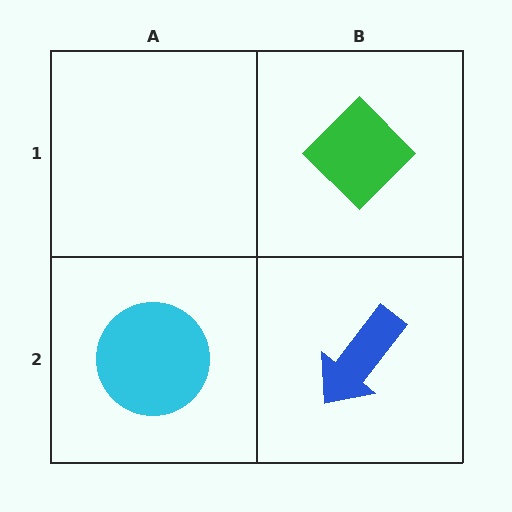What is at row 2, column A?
A cyan circle.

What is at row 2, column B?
A blue arrow.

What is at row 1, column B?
A green diamond.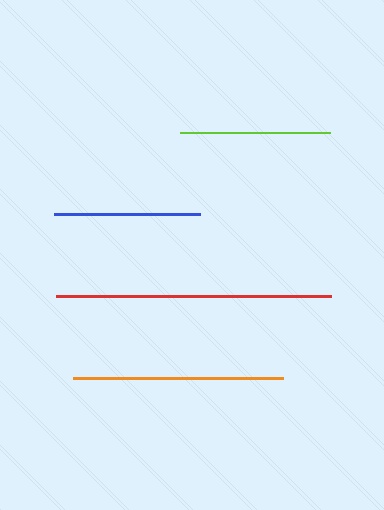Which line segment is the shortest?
The blue line is the shortest at approximately 145 pixels.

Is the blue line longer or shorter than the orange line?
The orange line is longer than the blue line.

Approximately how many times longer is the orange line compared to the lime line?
The orange line is approximately 1.4 times the length of the lime line.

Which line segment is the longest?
The red line is the longest at approximately 274 pixels.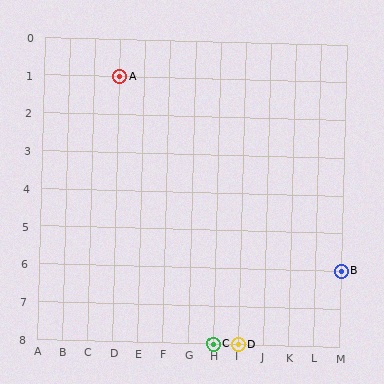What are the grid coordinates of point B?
Point B is at grid coordinates (M, 6).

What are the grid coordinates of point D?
Point D is at grid coordinates (I, 8).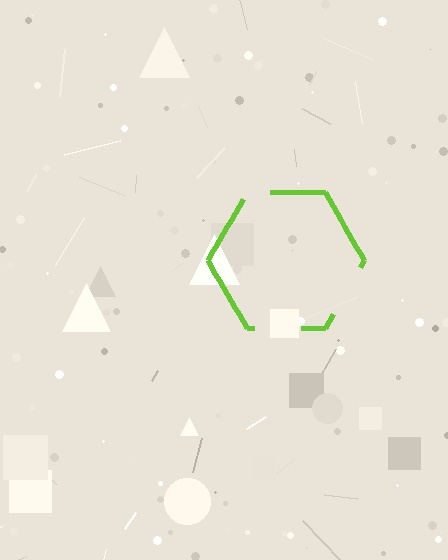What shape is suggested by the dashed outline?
The dashed outline suggests a hexagon.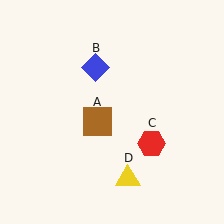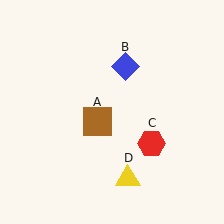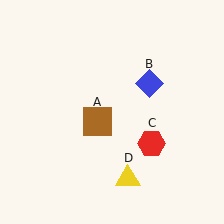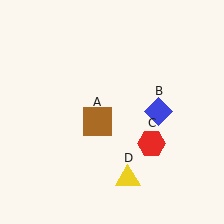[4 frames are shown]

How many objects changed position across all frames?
1 object changed position: blue diamond (object B).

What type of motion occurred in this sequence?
The blue diamond (object B) rotated clockwise around the center of the scene.